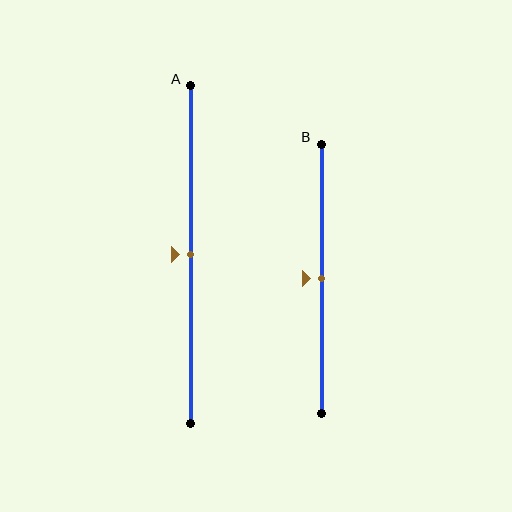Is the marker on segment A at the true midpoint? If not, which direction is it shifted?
Yes, the marker on segment A is at the true midpoint.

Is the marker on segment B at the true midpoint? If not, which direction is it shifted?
Yes, the marker on segment B is at the true midpoint.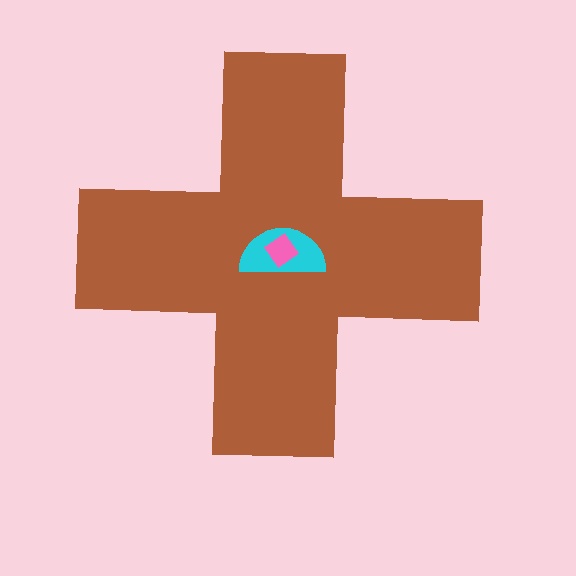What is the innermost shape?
The pink diamond.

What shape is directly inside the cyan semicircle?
The pink diamond.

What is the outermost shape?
The brown cross.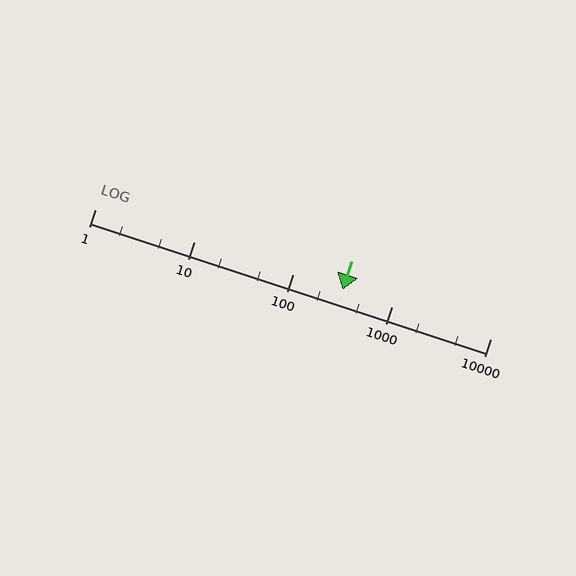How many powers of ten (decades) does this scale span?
The scale spans 4 decades, from 1 to 10000.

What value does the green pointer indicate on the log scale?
The pointer indicates approximately 320.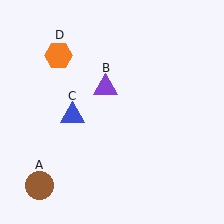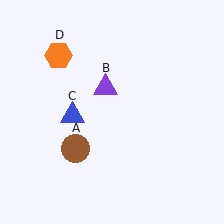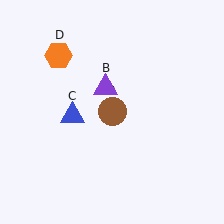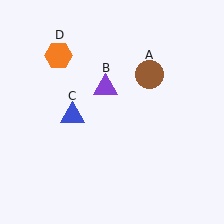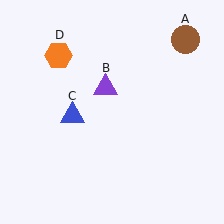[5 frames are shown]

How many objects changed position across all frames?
1 object changed position: brown circle (object A).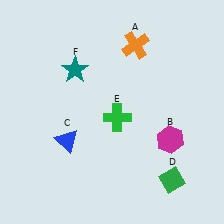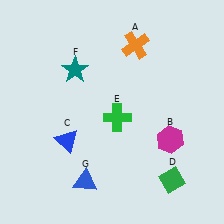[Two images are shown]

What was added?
A blue triangle (G) was added in Image 2.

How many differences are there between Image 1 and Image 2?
There is 1 difference between the two images.